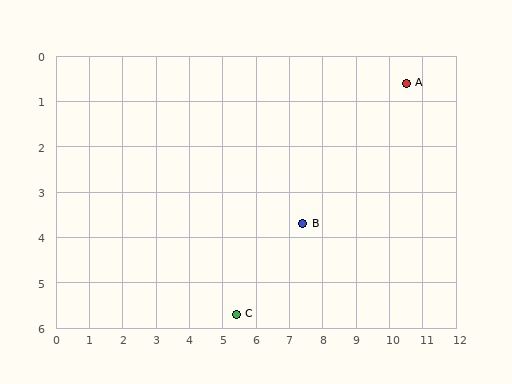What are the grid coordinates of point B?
Point B is at approximately (7.4, 3.7).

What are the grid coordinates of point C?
Point C is at approximately (5.4, 5.7).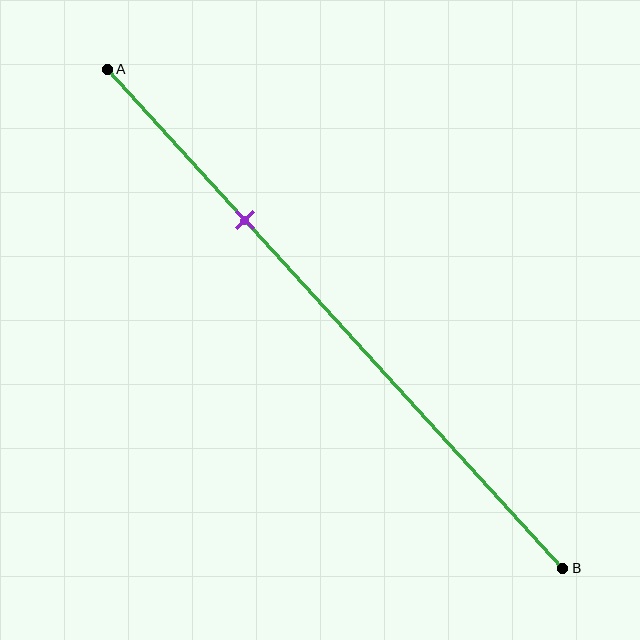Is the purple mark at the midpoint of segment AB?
No, the mark is at about 30% from A, not at the 50% midpoint.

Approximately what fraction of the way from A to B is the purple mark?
The purple mark is approximately 30% of the way from A to B.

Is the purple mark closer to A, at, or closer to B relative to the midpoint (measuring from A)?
The purple mark is closer to point A than the midpoint of segment AB.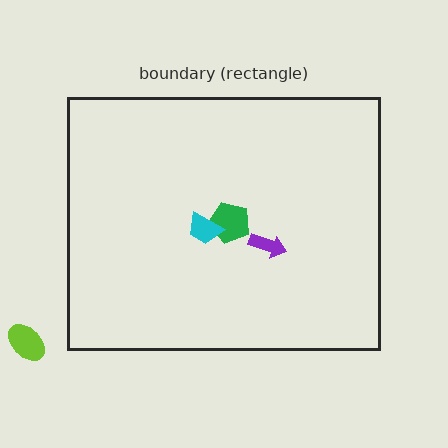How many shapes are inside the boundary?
3 inside, 1 outside.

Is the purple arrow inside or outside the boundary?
Inside.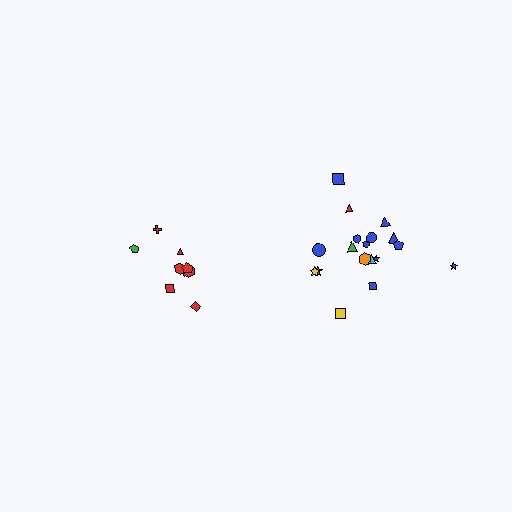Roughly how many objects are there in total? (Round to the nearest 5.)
Roughly 25 objects in total.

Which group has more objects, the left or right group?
The right group.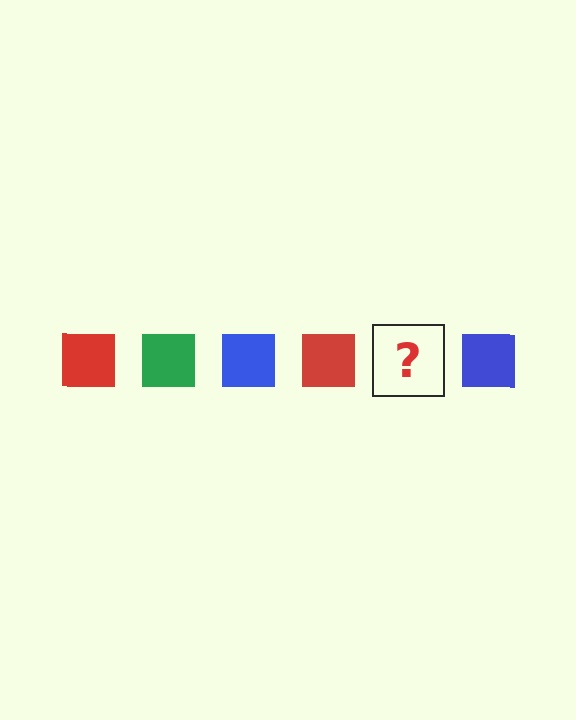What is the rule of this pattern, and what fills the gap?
The rule is that the pattern cycles through red, green, blue squares. The gap should be filled with a green square.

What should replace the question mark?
The question mark should be replaced with a green square.